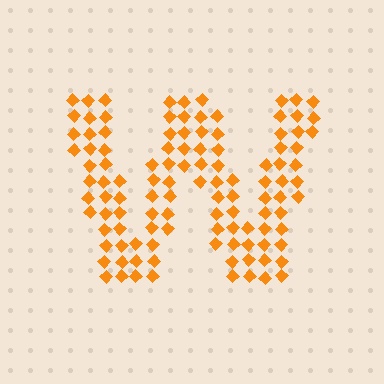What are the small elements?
The small elements are diamonds.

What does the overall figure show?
The overall figure shows the letter W.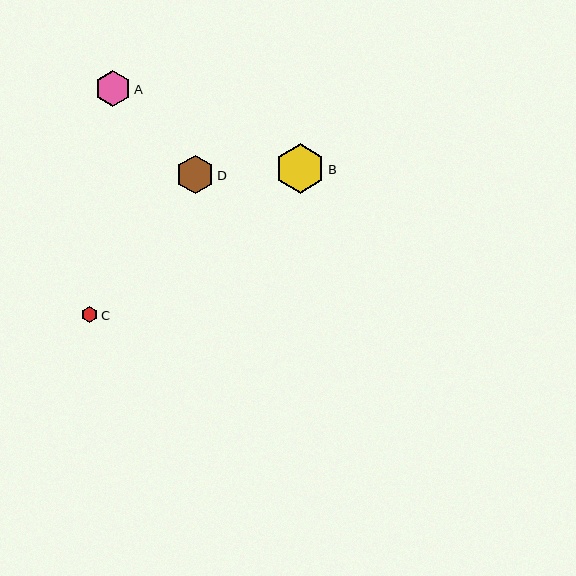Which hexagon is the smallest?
Hexagon C is the smallest with a size of approximately 16 pixels.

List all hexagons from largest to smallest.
From largest to smallest: B, D, A, C.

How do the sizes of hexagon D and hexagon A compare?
Hexagon D and hexagon A are approximately the same size.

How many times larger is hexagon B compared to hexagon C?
Hexagon B is approximately 3.0 times the size of hexagon C.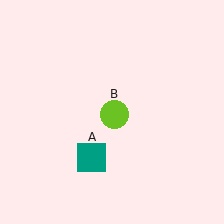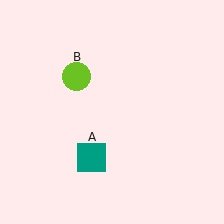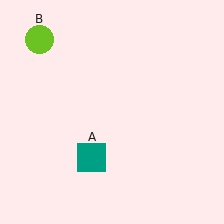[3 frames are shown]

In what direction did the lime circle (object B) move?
The lime circle (object B) moved up and to the left.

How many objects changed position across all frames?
1 object changed position: lime circle (object B).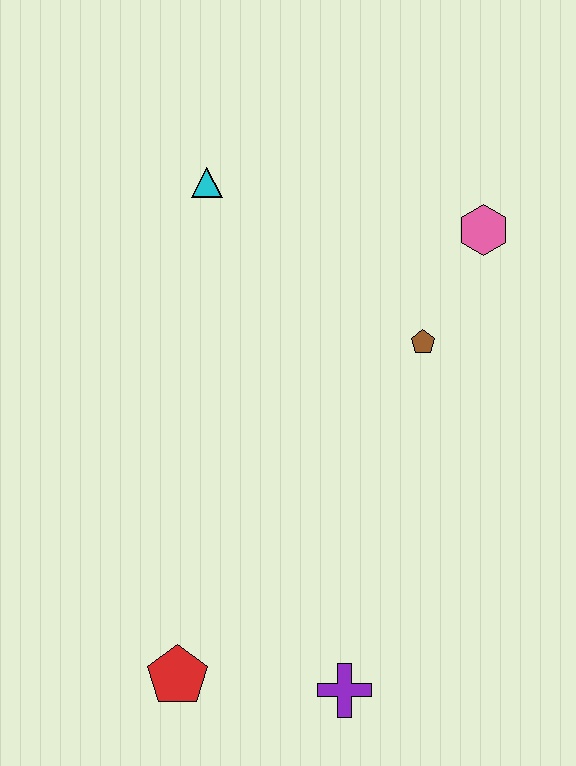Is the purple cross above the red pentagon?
No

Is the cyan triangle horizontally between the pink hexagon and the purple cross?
No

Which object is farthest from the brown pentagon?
The red pentagon is farthest from the brown pentagon.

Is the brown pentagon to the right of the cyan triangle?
Yes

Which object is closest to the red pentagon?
The purple cross is closest to the red pentagon.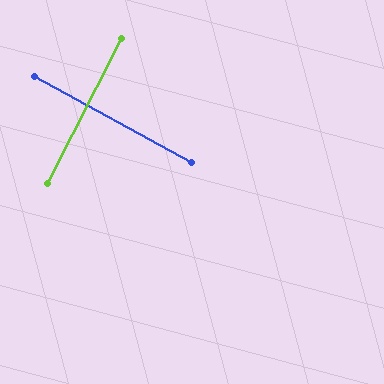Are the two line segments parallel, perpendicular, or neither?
Perpendicular — they meet at approximately 89°.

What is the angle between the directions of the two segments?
Approximately 89 degrees.